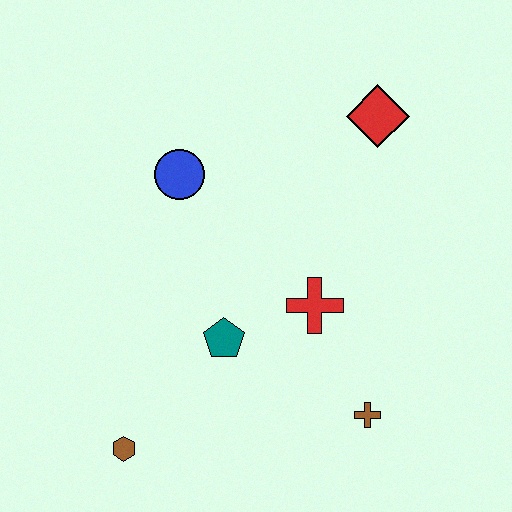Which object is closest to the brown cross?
The red cross is closest to the brown cross.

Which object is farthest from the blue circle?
The brown cross is farthest from the blue circle.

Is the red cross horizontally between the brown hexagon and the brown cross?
Yes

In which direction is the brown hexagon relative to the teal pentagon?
The brown hexagon is below the teal pentagon.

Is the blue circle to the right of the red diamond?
No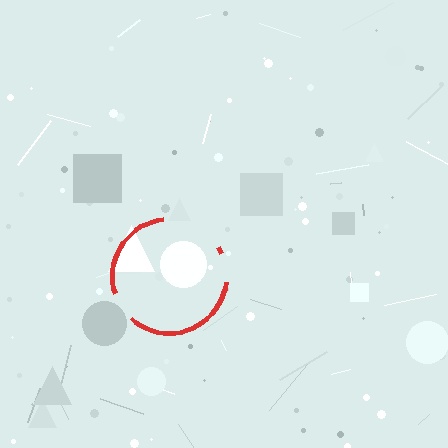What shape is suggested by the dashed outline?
The dashed outline suggests a circle.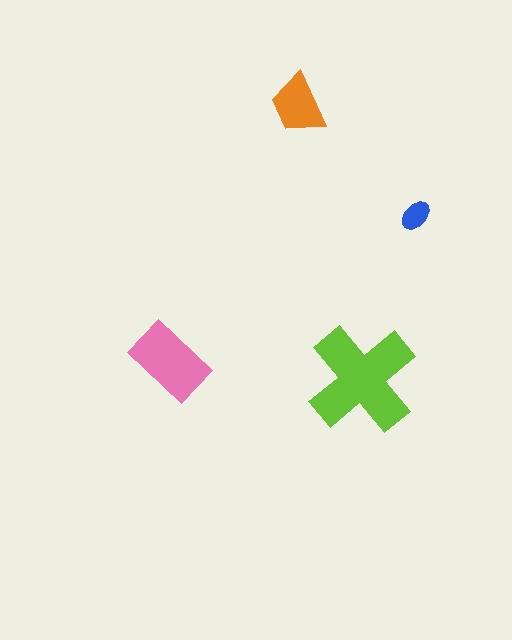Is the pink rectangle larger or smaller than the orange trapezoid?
Larger.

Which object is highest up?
The orange trapezoid is topmost.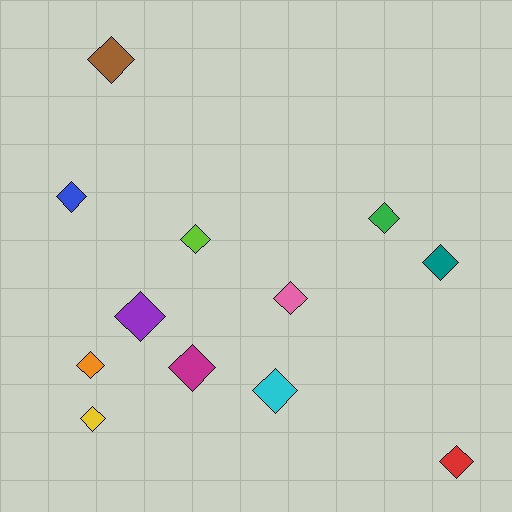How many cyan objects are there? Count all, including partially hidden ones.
There is 1 cyan object.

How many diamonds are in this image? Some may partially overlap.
There are 12 diamonds.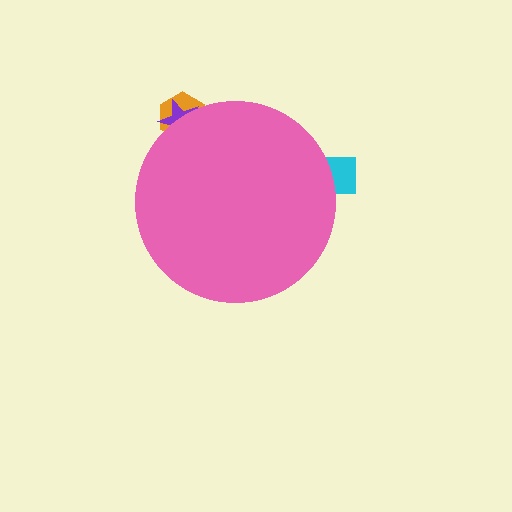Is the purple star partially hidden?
Yes, the purple star is partially hidden behind the pink circle.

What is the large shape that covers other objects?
A pink circle.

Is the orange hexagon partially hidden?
Yes, the orange hexagon is partially hidden behind the pink circle.